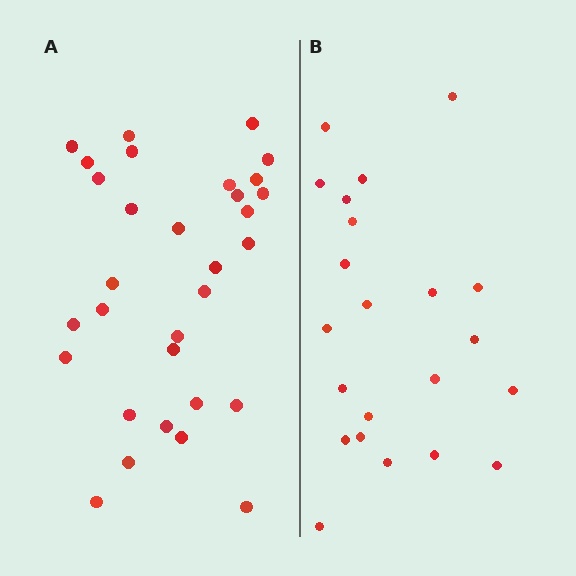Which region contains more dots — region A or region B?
Region A (the left region) has more dots.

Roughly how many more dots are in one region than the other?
Region A has roughly 8 or so more dots than region B.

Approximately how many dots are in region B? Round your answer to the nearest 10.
About 20 dots. (The exact count is 22, which rounds to 20.)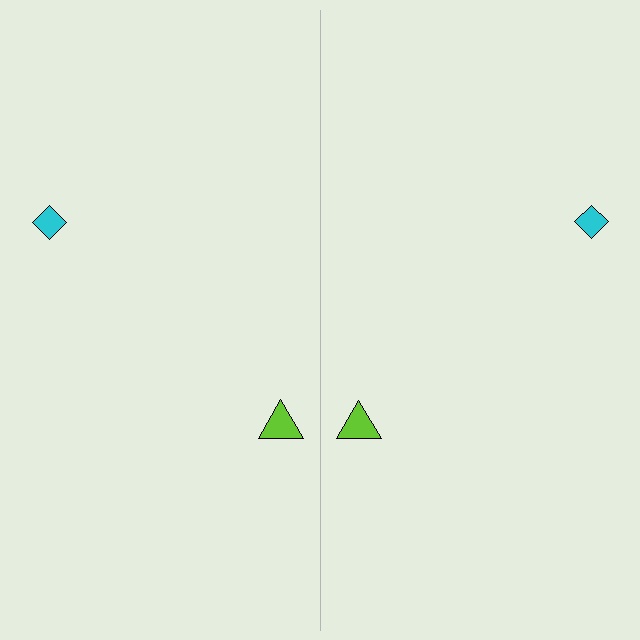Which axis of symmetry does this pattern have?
The pattern has a vertical axis of symmetry running through the center of the image.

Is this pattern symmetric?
Yes, this pattern has bilateral (reflection) symmetry.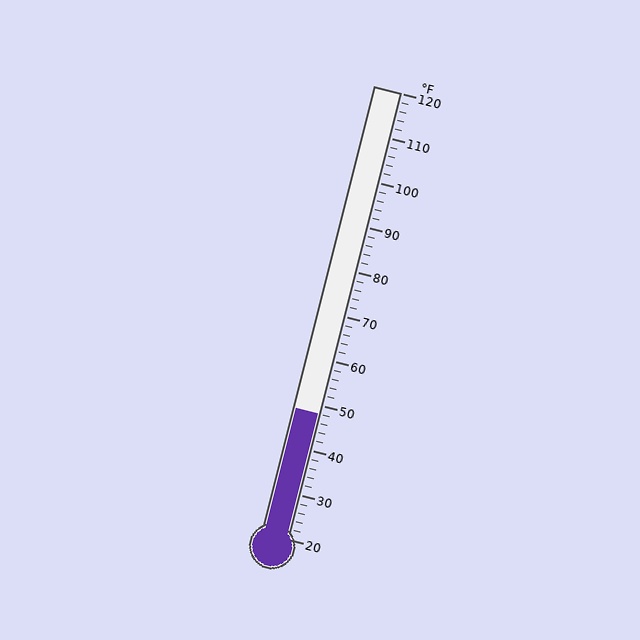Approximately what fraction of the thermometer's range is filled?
The thermometer is filled to approximately 30% of its range.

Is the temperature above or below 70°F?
The temperature is below 70°F.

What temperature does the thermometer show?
The thermometer shows approximately 48°F.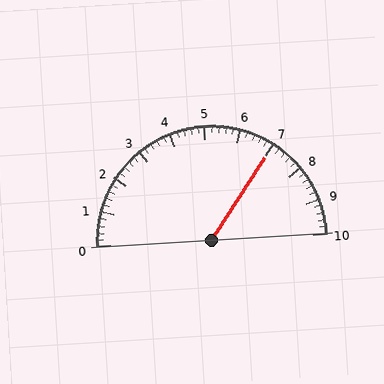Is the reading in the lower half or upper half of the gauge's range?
The reading is in the upper half of the range (0 to 10).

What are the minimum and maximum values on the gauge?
The gauge ranges from 0 to 10.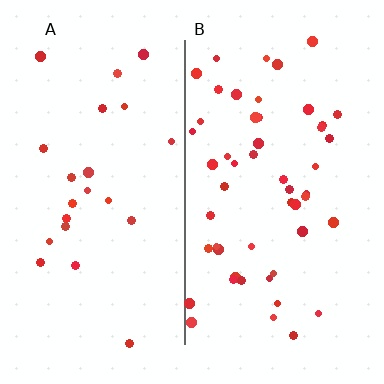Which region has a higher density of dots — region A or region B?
B (the right).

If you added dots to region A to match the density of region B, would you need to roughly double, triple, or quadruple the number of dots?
Approximately double.